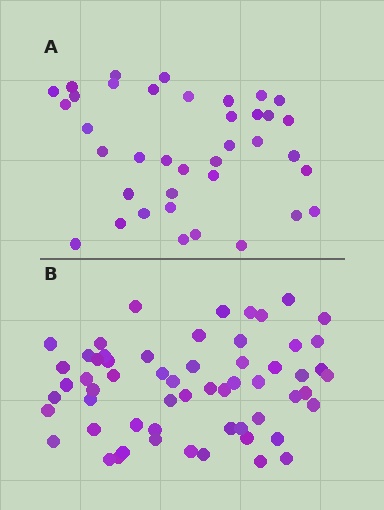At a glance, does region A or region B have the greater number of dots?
Region B (the bottom region) has more dots.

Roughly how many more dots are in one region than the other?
Region B has approximately 20 more dots than region A.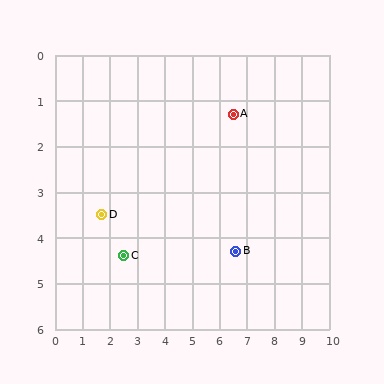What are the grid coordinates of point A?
Point A is at approximately (6.5, 1.3).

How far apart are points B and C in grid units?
Points B and C are about 4.1 grid units apart.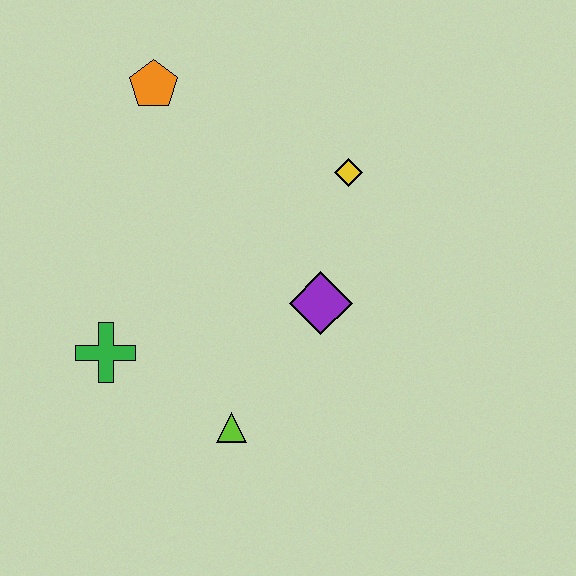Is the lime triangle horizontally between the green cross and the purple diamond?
Yes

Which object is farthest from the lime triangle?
The orange pentagon is farthest from the lime triangle.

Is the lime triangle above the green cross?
No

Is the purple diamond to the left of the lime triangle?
No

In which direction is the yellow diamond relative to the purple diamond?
The yellow diamond is above the purple diamond.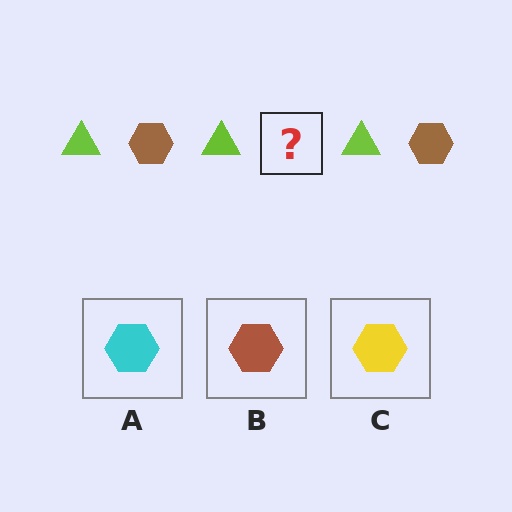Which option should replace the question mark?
Option B.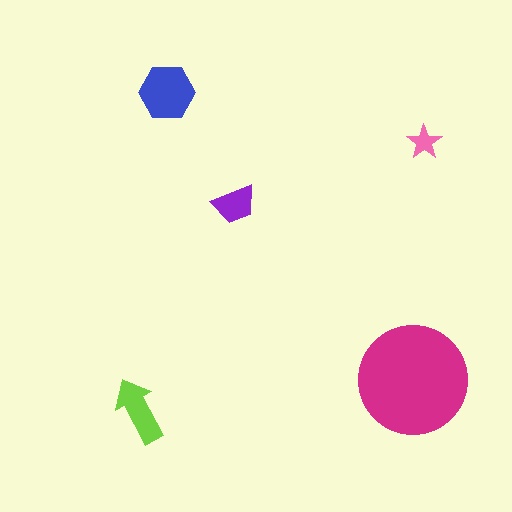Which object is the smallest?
The pink star.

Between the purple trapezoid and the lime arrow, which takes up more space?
The lime arrow.